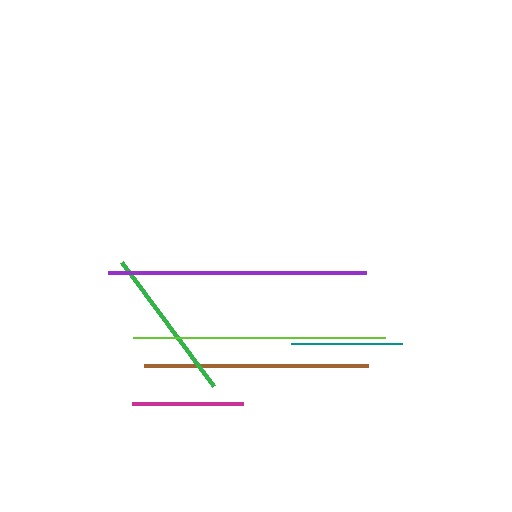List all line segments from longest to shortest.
From longest to shortest: purple, lime, brown, green, teal, magenta.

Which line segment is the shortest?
The magenta line is the shortest at approximately 111 pixels.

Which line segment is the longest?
The purple line is the longest at approximately 258 pixels.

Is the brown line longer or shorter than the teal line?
The brown line is longer than the teal line.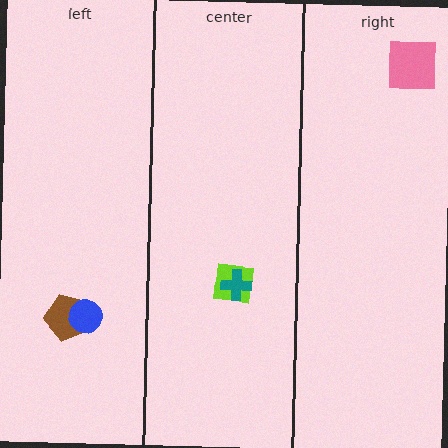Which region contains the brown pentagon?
The left region.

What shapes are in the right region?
The pink square.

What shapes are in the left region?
The brown pentagon, the blue circle.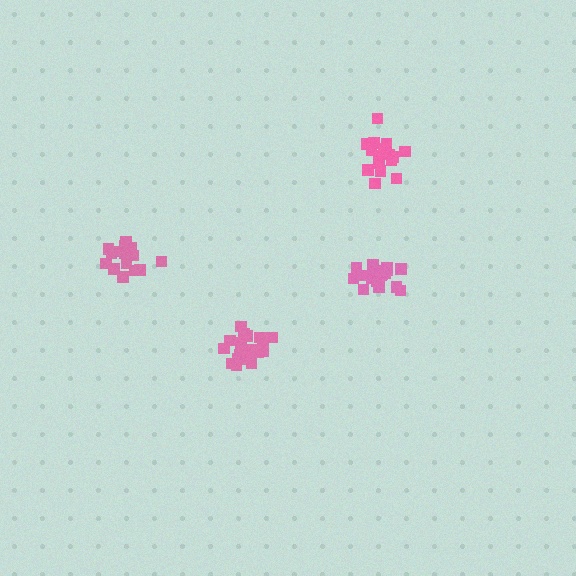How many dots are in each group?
Group 1: 16 dots, Group 2: 20 dots, Group 3: 20 dots, Group 4: 17 dots (73 total).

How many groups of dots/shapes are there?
There are 4 groups.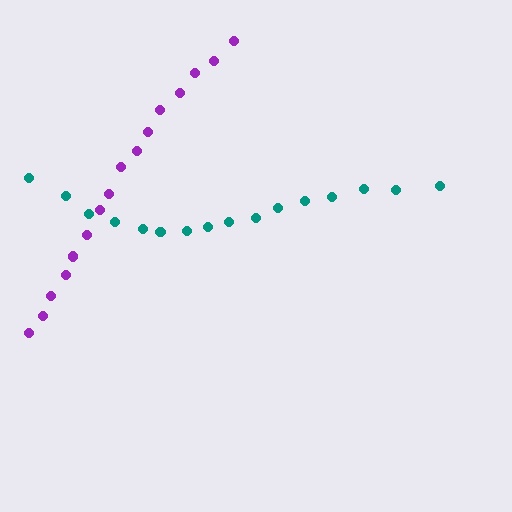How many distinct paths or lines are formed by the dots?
There are 2 distinct paths.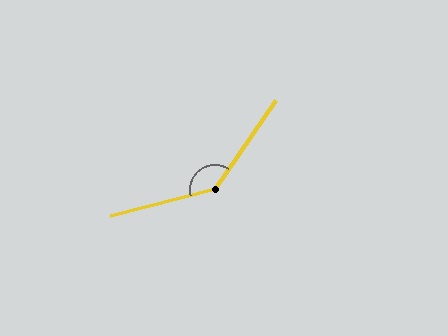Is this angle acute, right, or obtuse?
It is obtuse.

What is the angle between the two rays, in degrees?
Approximately 139 degrees.